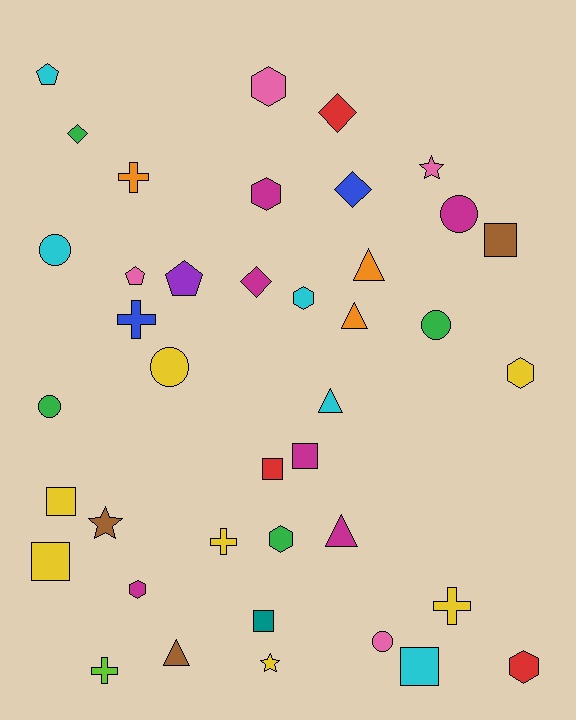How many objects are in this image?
There are 40 objects.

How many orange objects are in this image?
There are 3 orange objects.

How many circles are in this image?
There are 6 circles.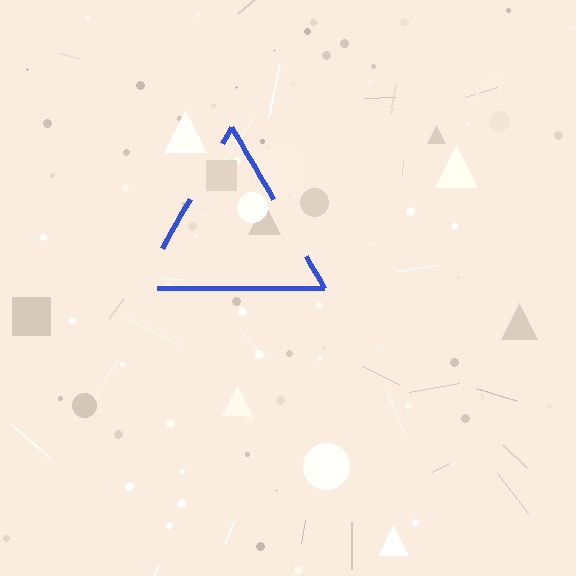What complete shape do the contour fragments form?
The contour fragments form a triangle.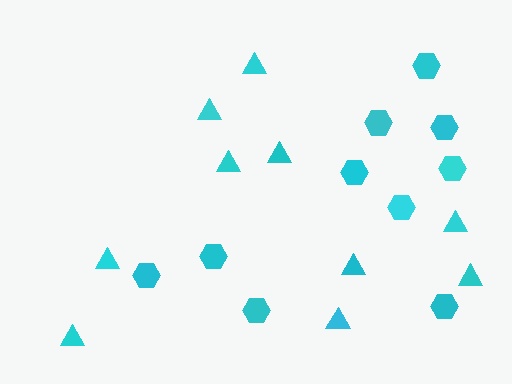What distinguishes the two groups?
There are 2 groups: one group of hexagons (10) and one group of triangles (10).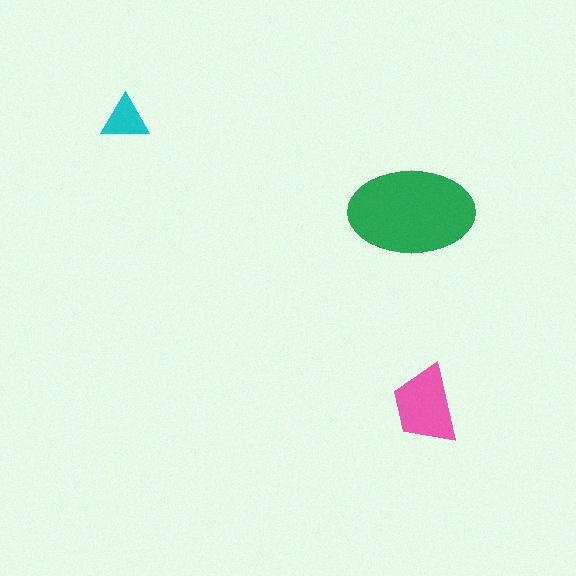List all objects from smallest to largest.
The cyan triangle, the pink trapezoid, the green ellipse.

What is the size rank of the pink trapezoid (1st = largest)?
2nd.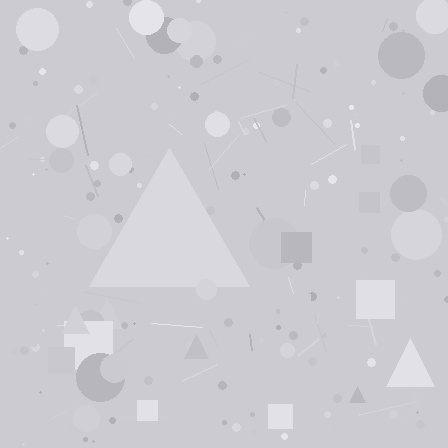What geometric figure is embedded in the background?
A triangle is embedded in the background.